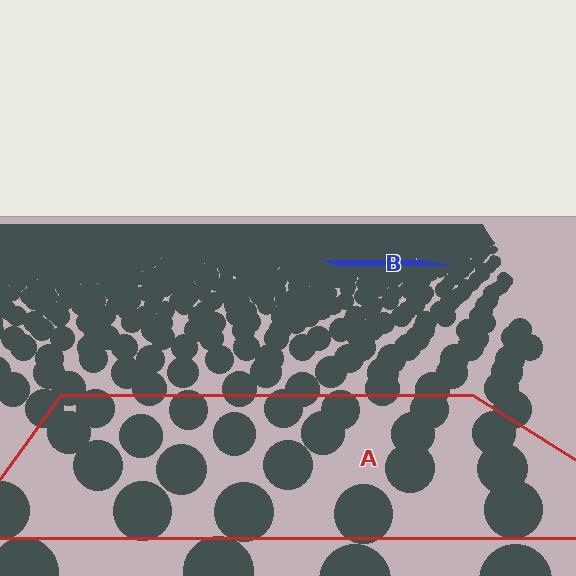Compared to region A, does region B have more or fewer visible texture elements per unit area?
Region B has more texture elements per unit area — they are packed more densely because it is farther away.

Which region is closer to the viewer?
Region A is closer. The texture elements there are larger and more spread out.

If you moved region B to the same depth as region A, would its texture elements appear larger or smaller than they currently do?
They would appear larger. At a closer depth, the same texture elements are projected at a bigger on-screen size.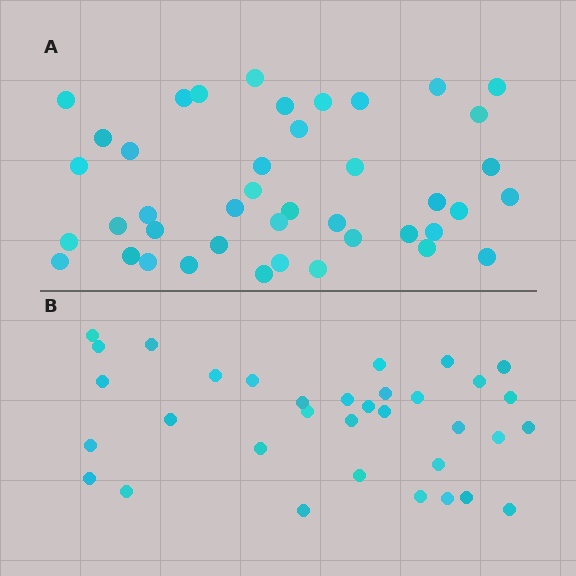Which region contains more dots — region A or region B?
Region A (the top region) has more dots.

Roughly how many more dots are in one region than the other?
Region A has roughly 8 or so more dots than region B.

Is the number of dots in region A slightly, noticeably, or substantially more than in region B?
Region A has only slightly more — the two regions are fairly close. The ratio is roughly 1.2 to 1.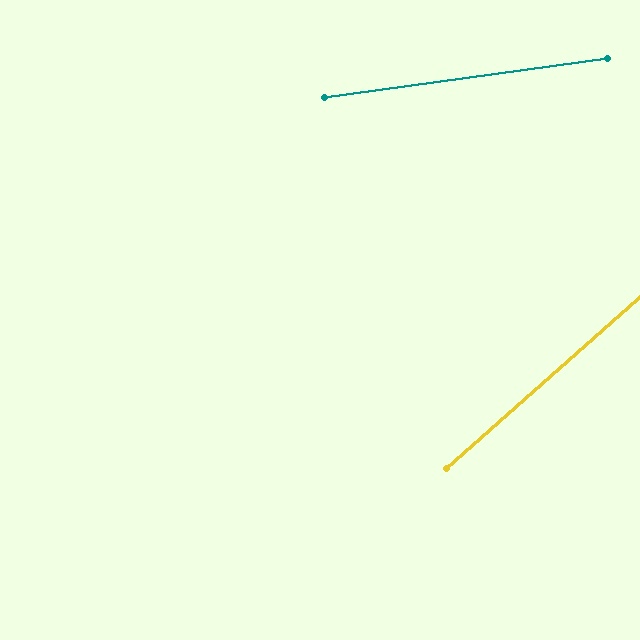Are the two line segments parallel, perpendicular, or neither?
Neither parallel nor perpendicular — they differ by about 34°.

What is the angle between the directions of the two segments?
Approximately 34 degrees.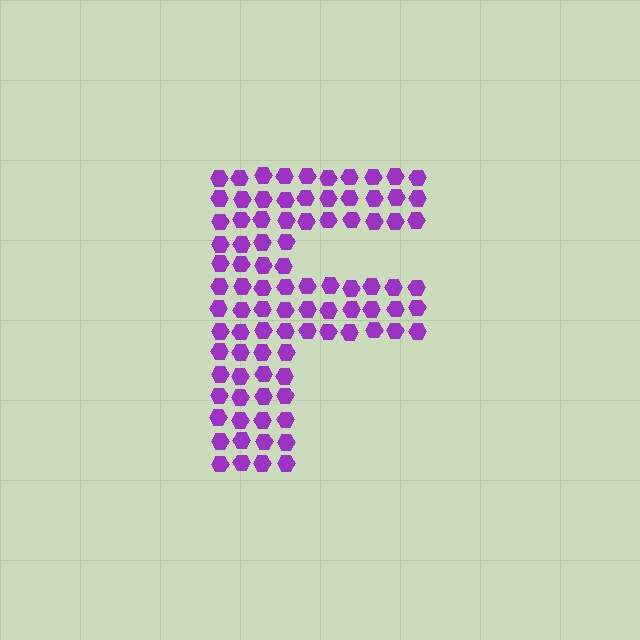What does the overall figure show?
The overall figure shows the letter F.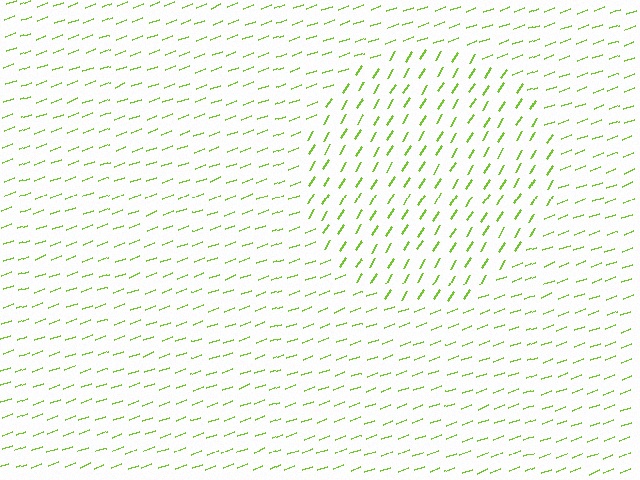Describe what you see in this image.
The image is filled with small lime line segments. A circle region in the image has lines oriented differently from the surrounding lines, creating a visible texture boundary.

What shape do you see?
I see a circle.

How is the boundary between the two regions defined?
The boundary is defined purely by a change in line orientation (approximately 38 degrees difference). All lines are the same color and thickness.